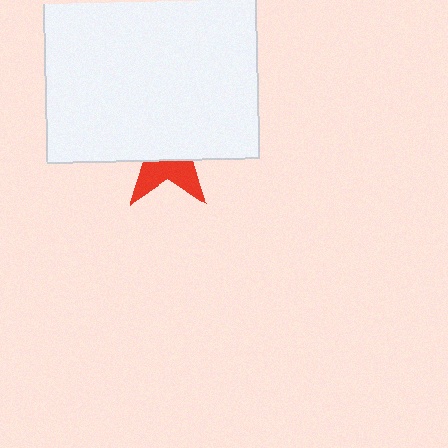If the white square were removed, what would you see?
You would see the complete red star.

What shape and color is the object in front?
The object in front is a white square.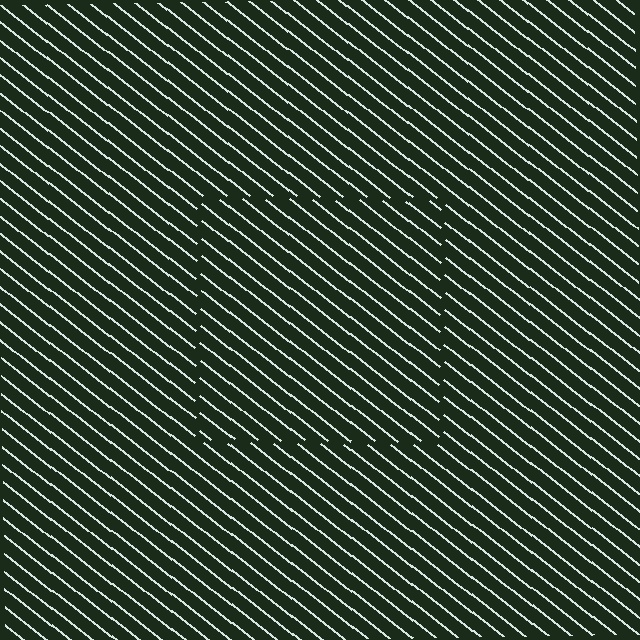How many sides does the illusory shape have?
4 sides — the line-ends trace a square.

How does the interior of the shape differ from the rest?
The interior of the shape contains the same grating, shifted by half a period — the contour is defined by the phase discontinuity where line-ends from the inner and outer gratings abut.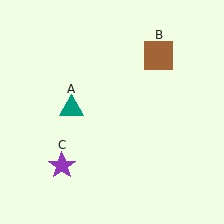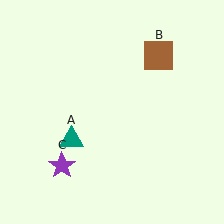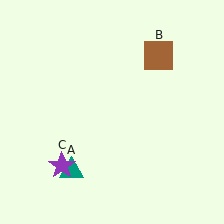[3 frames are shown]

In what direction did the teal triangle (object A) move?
The teal triangle (object A) moved down.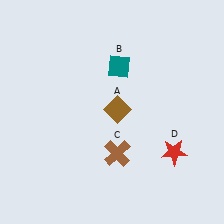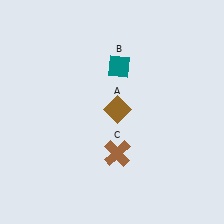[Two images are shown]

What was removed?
The red star (D) was removed in Image 2.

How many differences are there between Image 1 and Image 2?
There is 1 difference between the two images.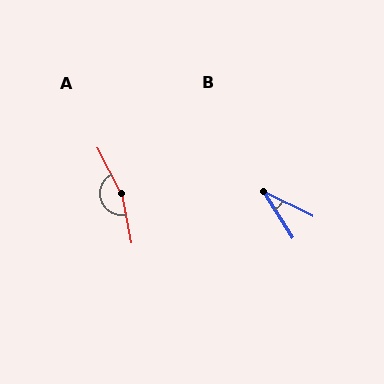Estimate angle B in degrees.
Approximately 32 degrees.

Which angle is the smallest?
B, at approximately 32 degrees.